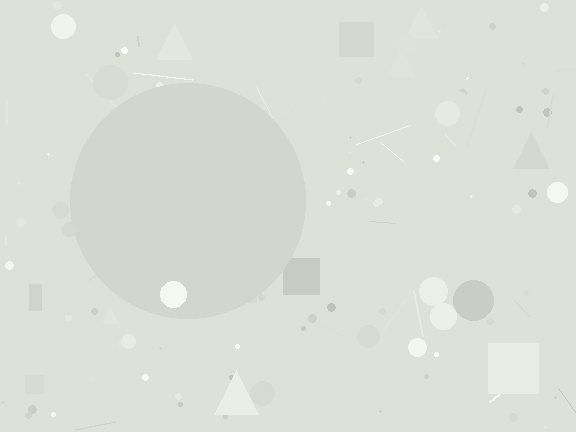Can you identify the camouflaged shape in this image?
The camouflaged shape is a circle.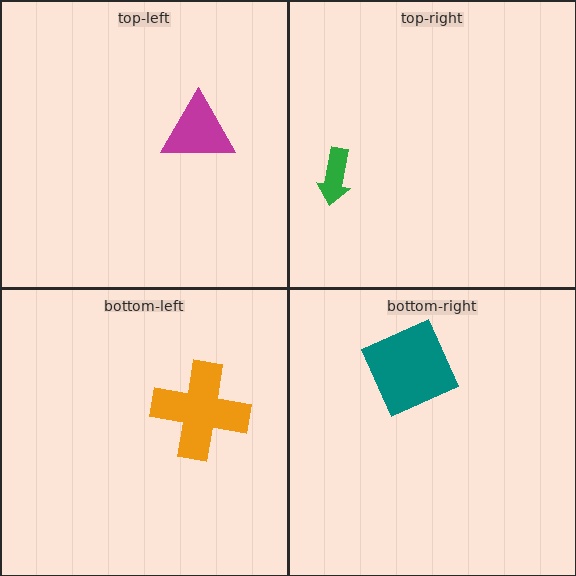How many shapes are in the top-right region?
1.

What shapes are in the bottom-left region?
The orange cross.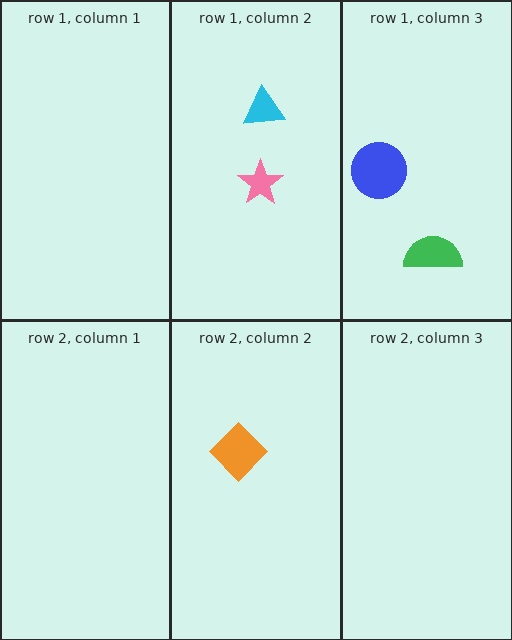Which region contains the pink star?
The row 1, column 2 region.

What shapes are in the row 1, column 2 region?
The pink star, the cyan triangle.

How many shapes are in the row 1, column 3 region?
2.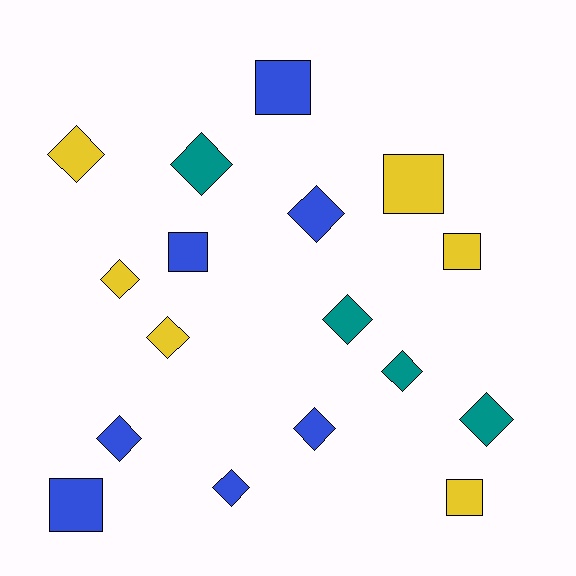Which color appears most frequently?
Blue, with 7 objects.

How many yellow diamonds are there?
There are 3 yellow diamonds.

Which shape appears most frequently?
Diamond, with 11 objects.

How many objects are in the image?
There are 17 objects.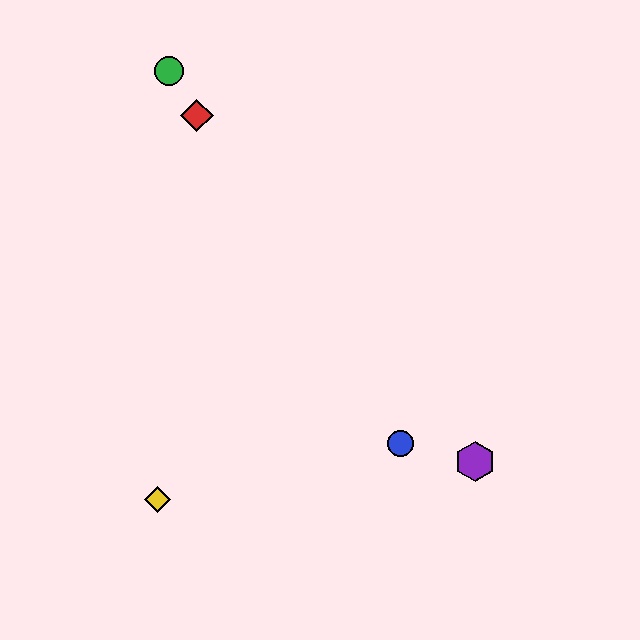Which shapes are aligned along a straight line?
The red diamond, the blue circle, the green circle are aligned along a straight line.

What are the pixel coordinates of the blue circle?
The blue circle is at (400, 443).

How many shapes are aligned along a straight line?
3 shapes (the red diamond, the blue circle, the green circle) are aligned along a straight line.